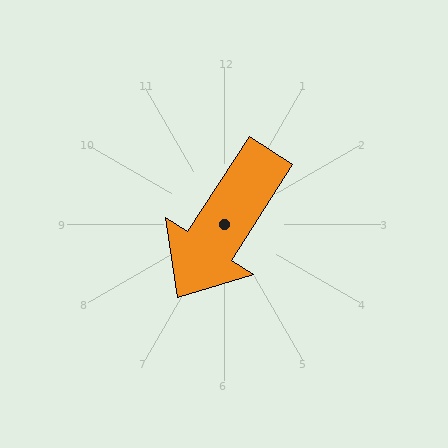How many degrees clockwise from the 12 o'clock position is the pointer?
Approximately 213 degrees.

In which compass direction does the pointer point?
Southwest.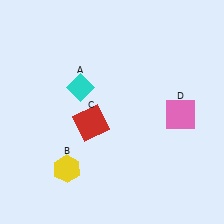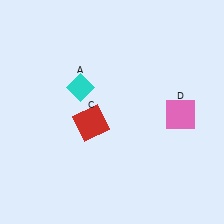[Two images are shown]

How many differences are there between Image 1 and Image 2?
There is 1 difference between the two images.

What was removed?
The yellow hexagon (B) was removed in Image 2.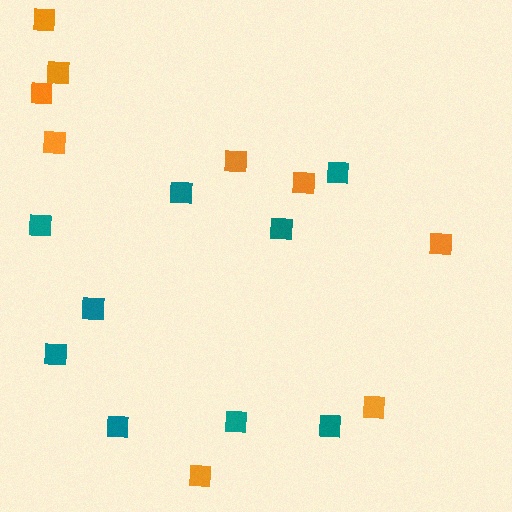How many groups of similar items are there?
There are 2 groups: one group of teal squares (9) and one group of orange squares (9).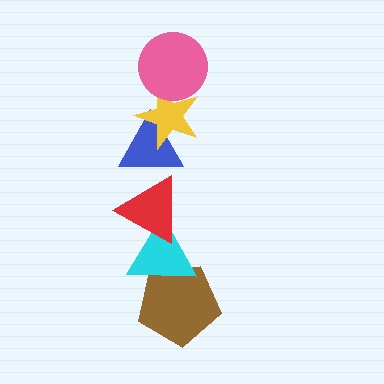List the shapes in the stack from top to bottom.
From top to bottom: the pink circle, the yellow star, the blue triangle, the red triangle, the cyan triangle, the brown pentagon.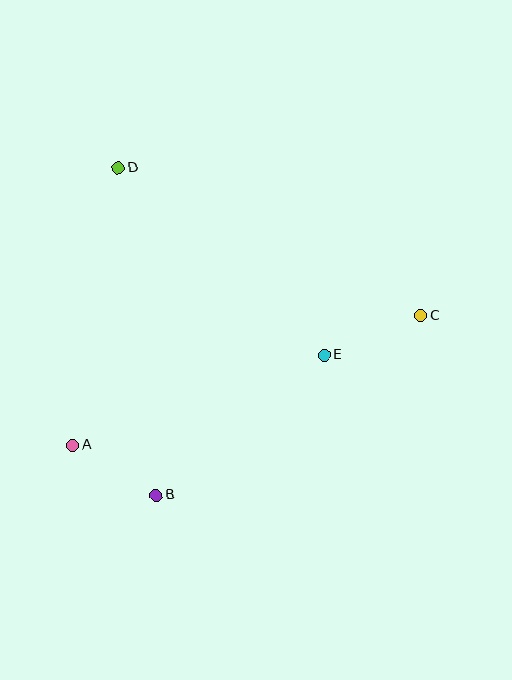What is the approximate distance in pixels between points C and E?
The distance between C and E is approximately 104 pixels.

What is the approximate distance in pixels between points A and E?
The distance between A and E is approximately 267 pixels.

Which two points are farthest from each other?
Points A and C are farthest from each other.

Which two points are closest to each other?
Points A and B are closest to each other.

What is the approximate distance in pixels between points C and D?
The distance between C and D is approximately 337 pixels.